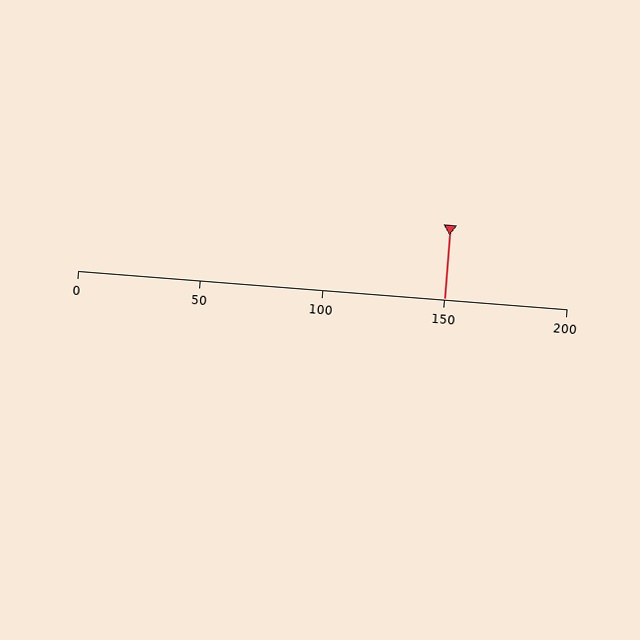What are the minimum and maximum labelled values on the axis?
The axis runs from 0 to 200.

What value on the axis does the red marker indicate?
The marker indicates approximately 150.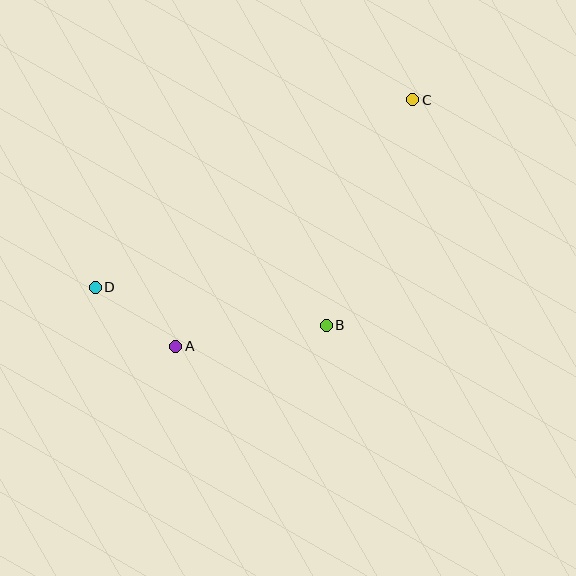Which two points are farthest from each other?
Points C and D are farthest from each other.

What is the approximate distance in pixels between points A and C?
The distance between A and C is approximately 342 pixels.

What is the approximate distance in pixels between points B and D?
The distance between B and D is approximately 234 pixels.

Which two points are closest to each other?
Points A and D are closest to each other.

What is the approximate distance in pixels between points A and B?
The distance between A and B is approximately 152 pixels.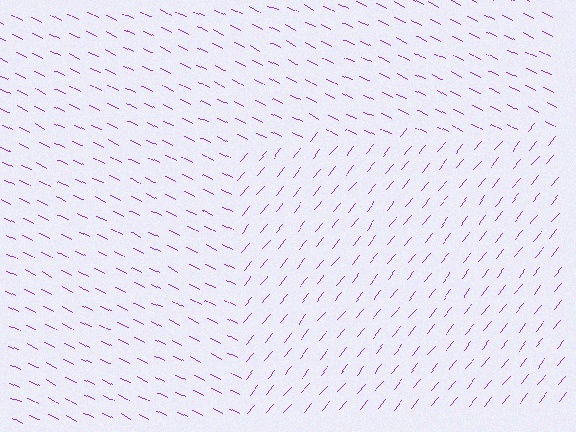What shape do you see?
I see a rectangle.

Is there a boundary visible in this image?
Yes, there is a texture boundary formed by a change in line orientation.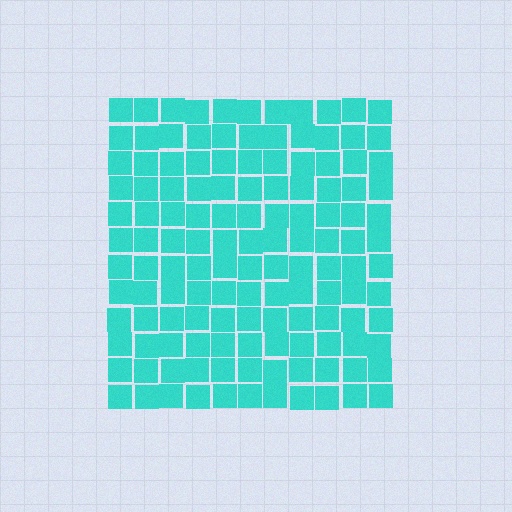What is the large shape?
The large shape is a square.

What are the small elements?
The small elements are squares.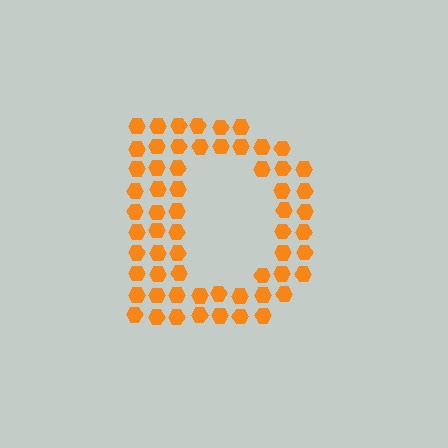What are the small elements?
The small elements are hexagons.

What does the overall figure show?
The overall figure shows the letter D.